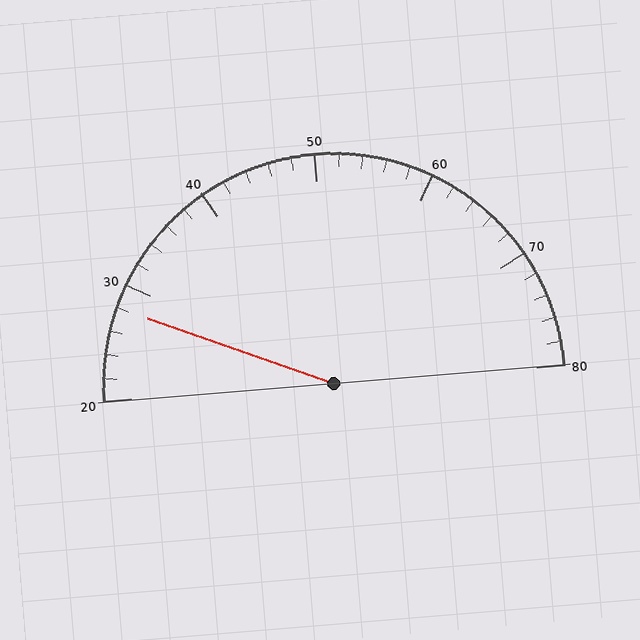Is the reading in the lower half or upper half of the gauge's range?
The reading is in the lower half of the range (20 to 80).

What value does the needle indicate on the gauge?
The needle indicates approximately 28.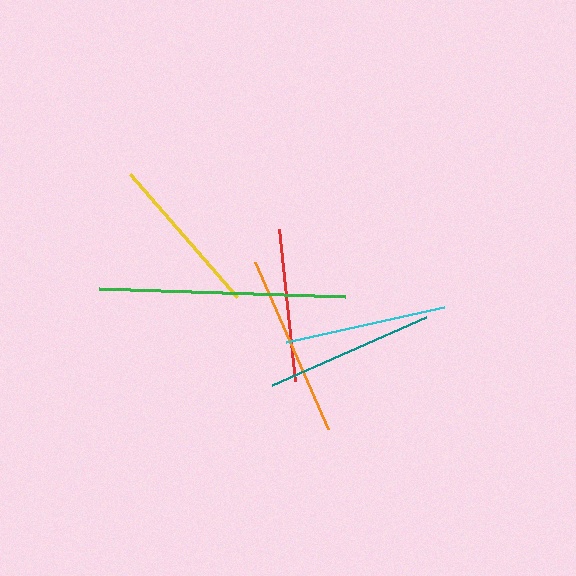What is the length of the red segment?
The red segment is approximately 154 pixels long.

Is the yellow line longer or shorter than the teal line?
The teal line is longer than the yellow line.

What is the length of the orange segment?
The orange segment is approximately 182 pixels long.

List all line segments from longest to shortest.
From longest to shortest: green, orange, teal, yellow, cyan, red.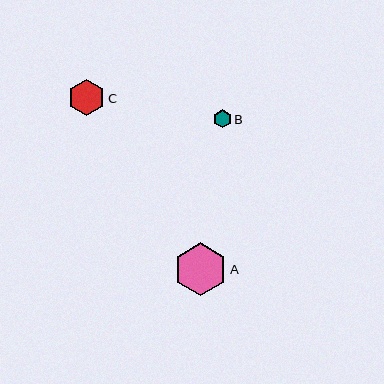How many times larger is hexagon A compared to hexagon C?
Hexagon A is approximately 1.5 times the size of hexagon C.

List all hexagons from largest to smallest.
From largest to smallest: A, C, B.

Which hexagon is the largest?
Hexagon A is the largest with a size of approximately 53 pixels.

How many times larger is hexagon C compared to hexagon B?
Hexagon C is approximately 2.0 times the size of hexagon B.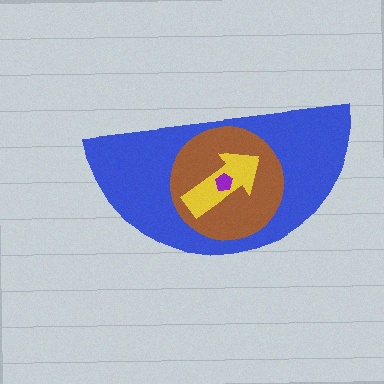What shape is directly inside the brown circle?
The yellow arrow.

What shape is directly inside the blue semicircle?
The brown circle.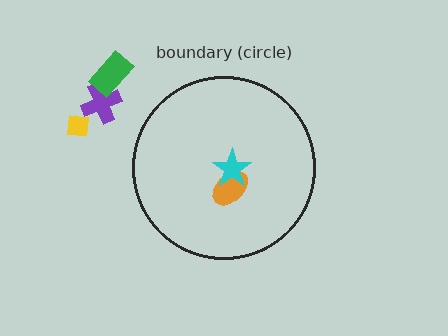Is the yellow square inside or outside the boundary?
Outside.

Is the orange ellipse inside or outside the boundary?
Inside.